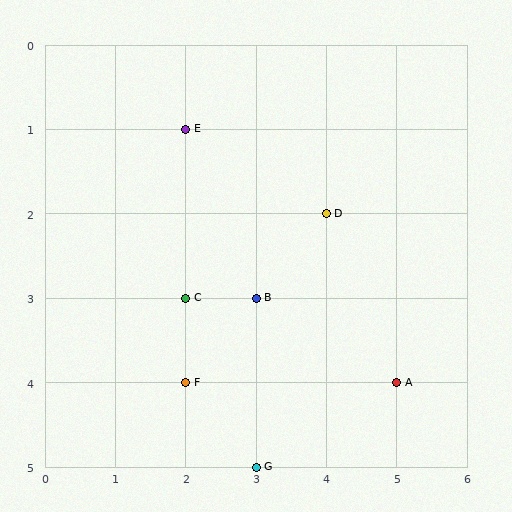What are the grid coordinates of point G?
Point G is at grid coordinates (3, 5).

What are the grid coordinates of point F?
Point F is at grid coordinates (2, 4).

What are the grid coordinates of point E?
Point E is at grid coordinates (2, 1).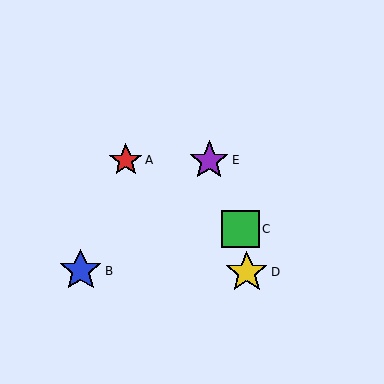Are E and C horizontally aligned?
No, E is at y≈160 and C is at y≈229.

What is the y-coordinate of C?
Object C is at y≈229.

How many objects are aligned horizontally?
2 objects (A, E) are aligned horizontally.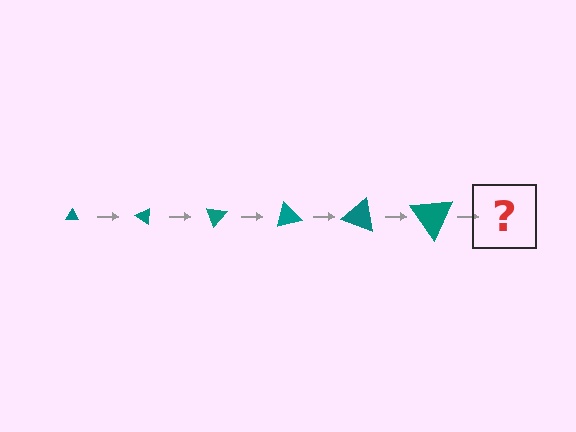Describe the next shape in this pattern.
It should be a triangle, larger than the previous one and rotated 210 degrees from the start.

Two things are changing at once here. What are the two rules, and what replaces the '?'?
The two rules are that the triangle grows larger each step and it rotates 35 degrees each step. The '?' should be a triangle, larger than the previous one and rotated 210 degrees from the start.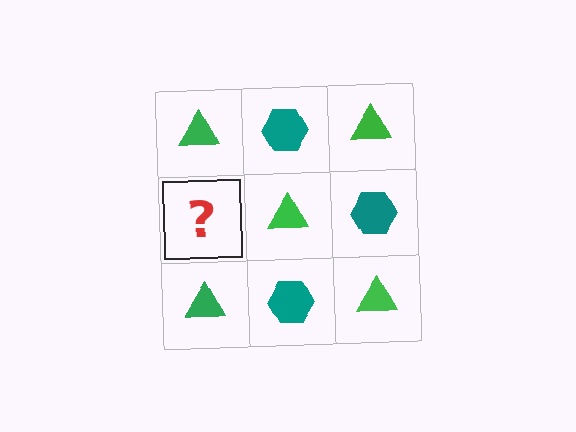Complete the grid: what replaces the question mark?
The question mark should be replaced with a teal hexagon.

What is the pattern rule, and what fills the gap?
The rule is that it alternates green triangle and teal hexagon in a checkerboard pattern. The gap should be filled with a teal hexagon.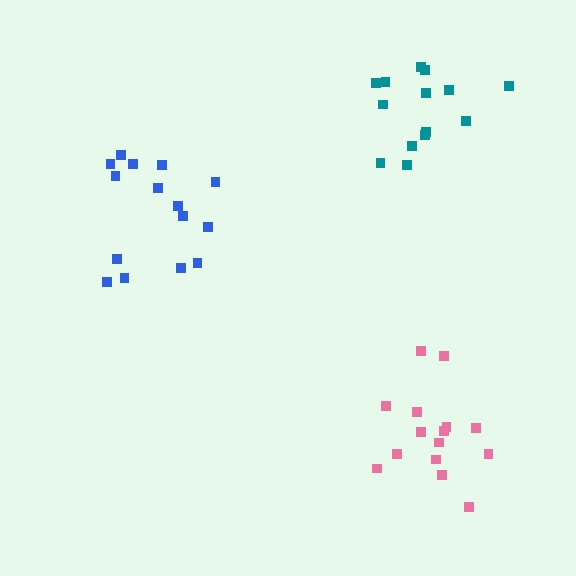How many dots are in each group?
Group 1: 15 dots, Group 2: 15 dots, Group 3: 15 dots (45 total).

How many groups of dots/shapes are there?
There are 3 groups.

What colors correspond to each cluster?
The clusters are colored: pink, teal, blue.